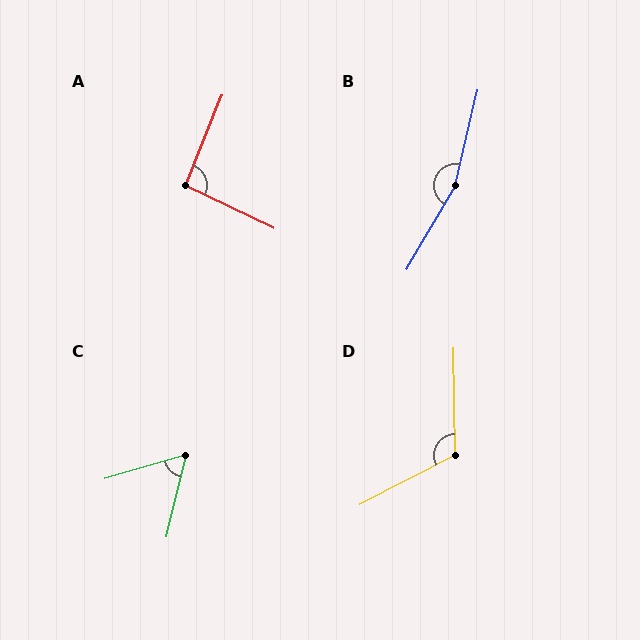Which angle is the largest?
B, at approximately 163 degrees.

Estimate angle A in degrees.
Approximately 94 degrees.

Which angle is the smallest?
C, at approximately 60 degrees.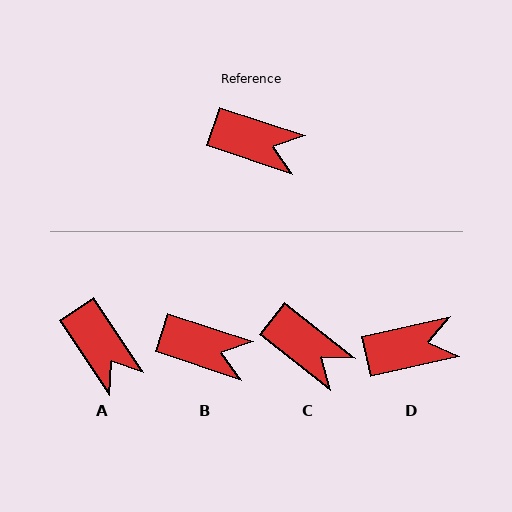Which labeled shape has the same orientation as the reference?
B.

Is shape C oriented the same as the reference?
No, it is off by about 20 degrees.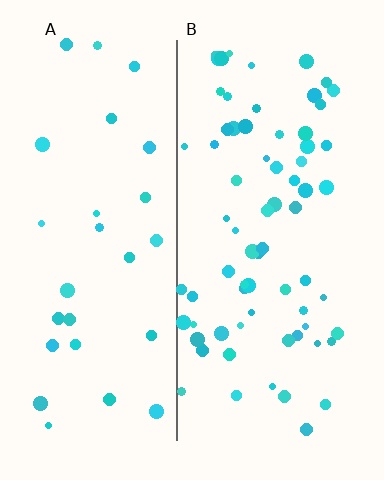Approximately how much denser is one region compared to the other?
Approximately 2.4× — region B over region A.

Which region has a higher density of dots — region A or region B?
B (the right).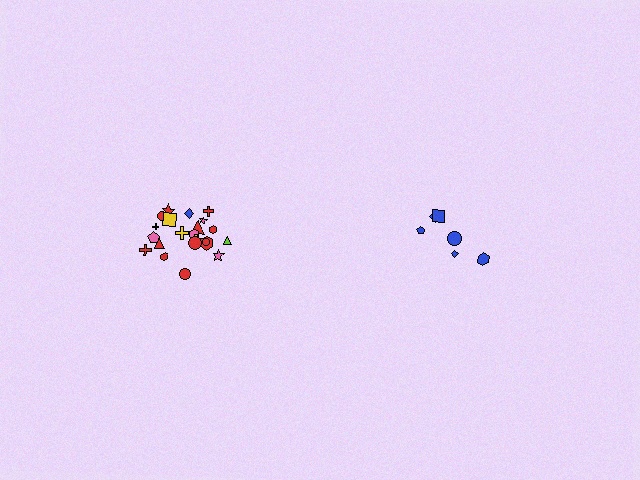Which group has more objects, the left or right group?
The left group.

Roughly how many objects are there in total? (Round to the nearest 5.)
Roughly 30 objects in total.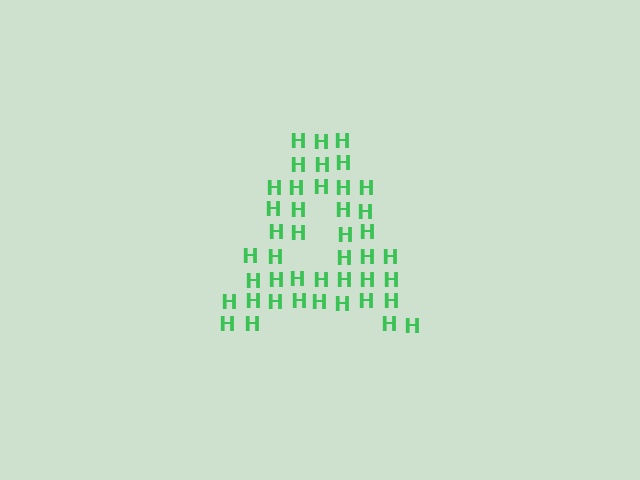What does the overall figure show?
The overall figure shows the letter A.